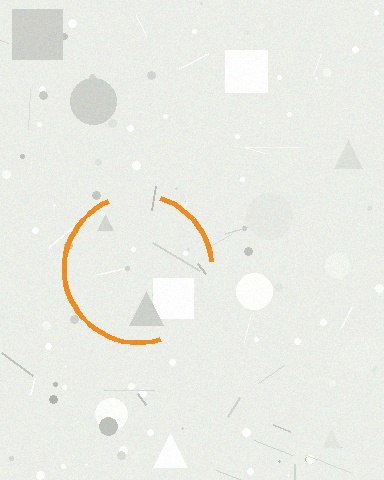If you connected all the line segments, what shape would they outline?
They would outline a circle.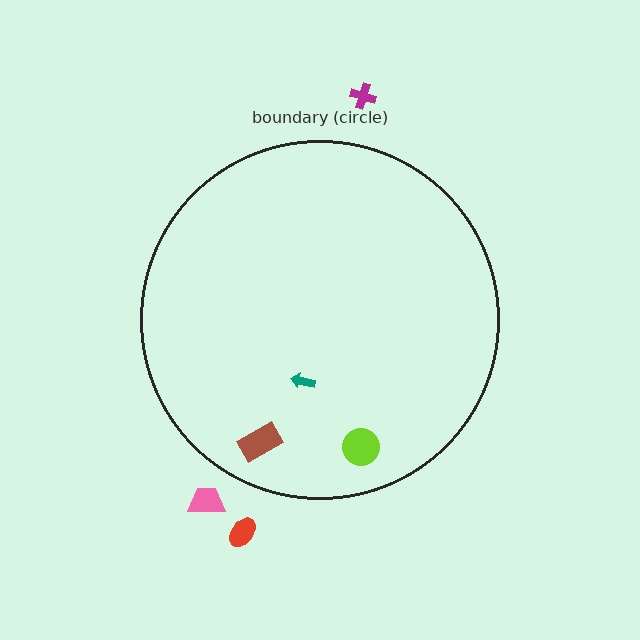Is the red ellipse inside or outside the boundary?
Outside.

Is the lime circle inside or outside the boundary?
Inside.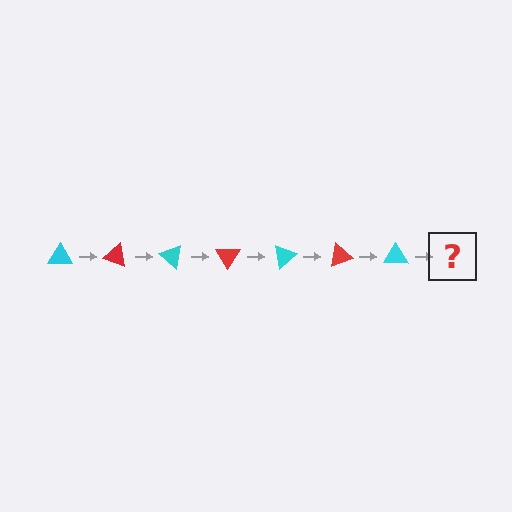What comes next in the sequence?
The next element should be a red triangle, rotated 140 degrees from the start.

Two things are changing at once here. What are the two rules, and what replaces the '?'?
The two rules are that it rotates 20 degrees each step and the color cycles through cyan and red. The '?' should be a red triangle, rotated 140 degrees from the start.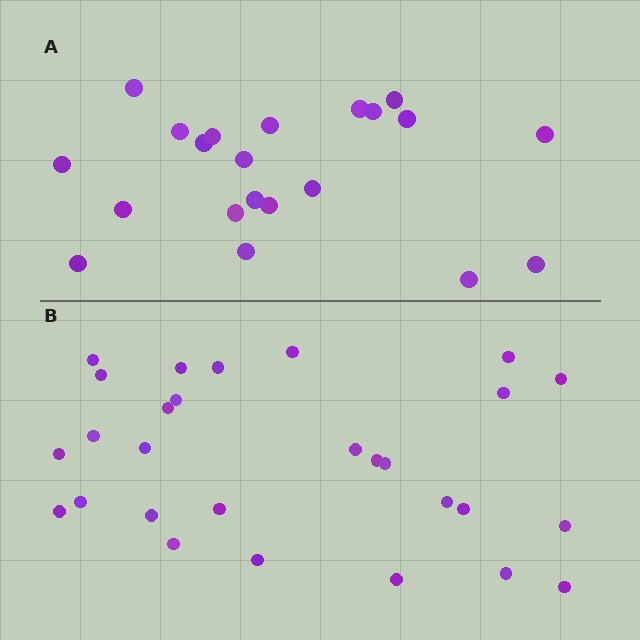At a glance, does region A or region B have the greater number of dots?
Region B (the bottom region) has more dots.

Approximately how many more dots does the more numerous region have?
Region B has roughly 8 or so more dots than region A.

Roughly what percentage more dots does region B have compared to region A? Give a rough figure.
About 35% more.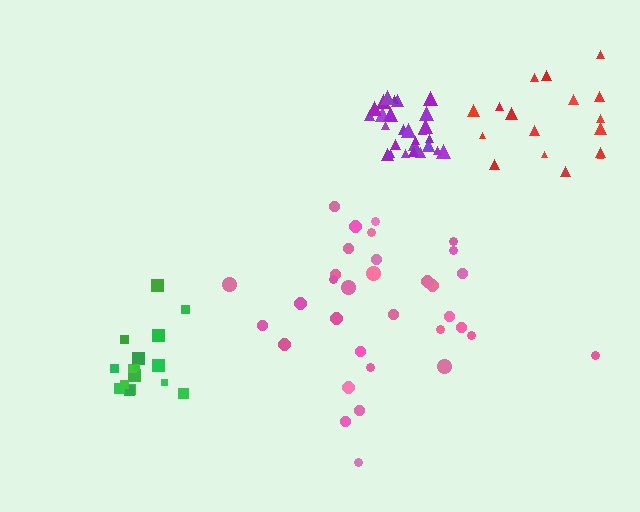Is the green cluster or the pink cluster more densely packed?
Green.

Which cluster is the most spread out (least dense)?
Red.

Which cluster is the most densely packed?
Purple.